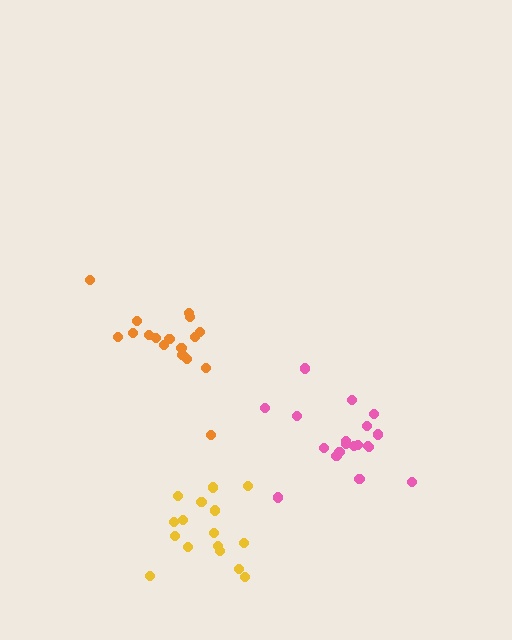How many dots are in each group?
Group 1: 17 dots, Group 2: 19 dots, Group 3: 16 dots (52 total).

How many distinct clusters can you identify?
There are 3 distinct clusters.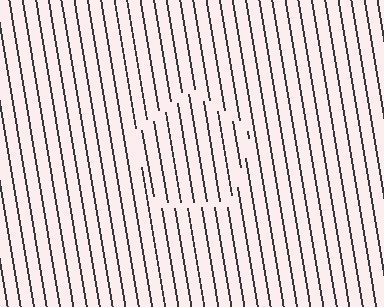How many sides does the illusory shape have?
5 sides — the line-ends trace a pentagon.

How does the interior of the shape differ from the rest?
The interior of the shape contains the same grating, shifted by half a period — the contour is defined by the phase discontinuity where line-ends from the inner and outer gratings abut.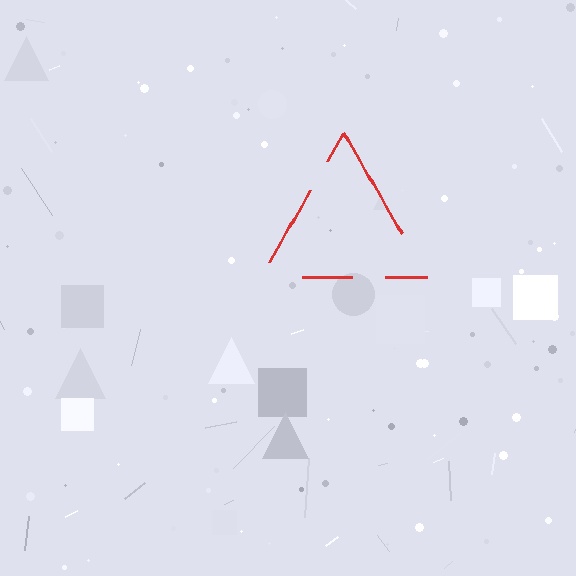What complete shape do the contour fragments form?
The contour fragments form a triangle.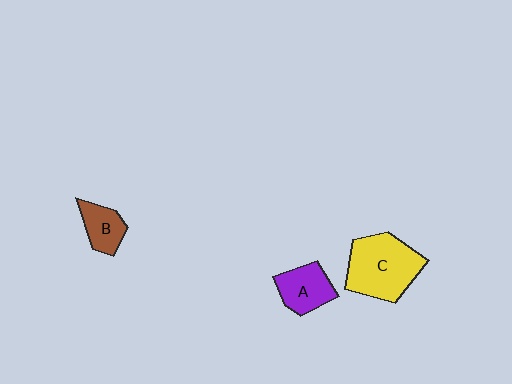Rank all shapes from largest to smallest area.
From largest to smallest: C (yellow), A (purple), B (brown).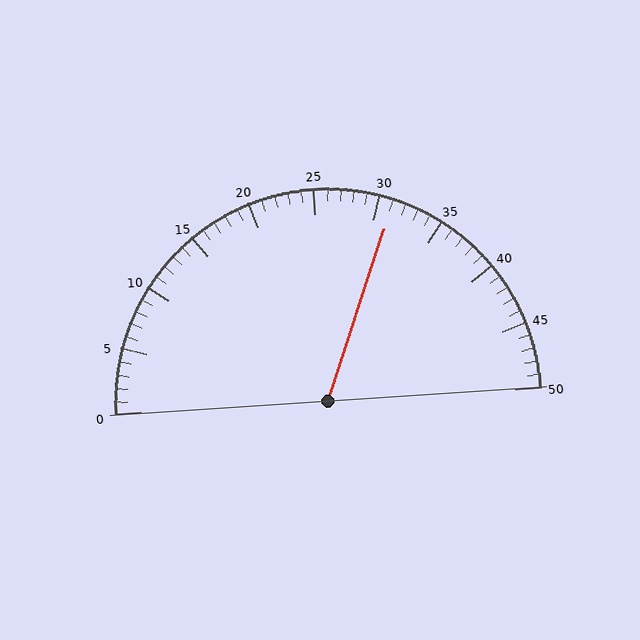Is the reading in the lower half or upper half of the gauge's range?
The reading is in the upper half of the range (0 to 50).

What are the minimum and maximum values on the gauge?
The gauge ranges from 0 to 50.